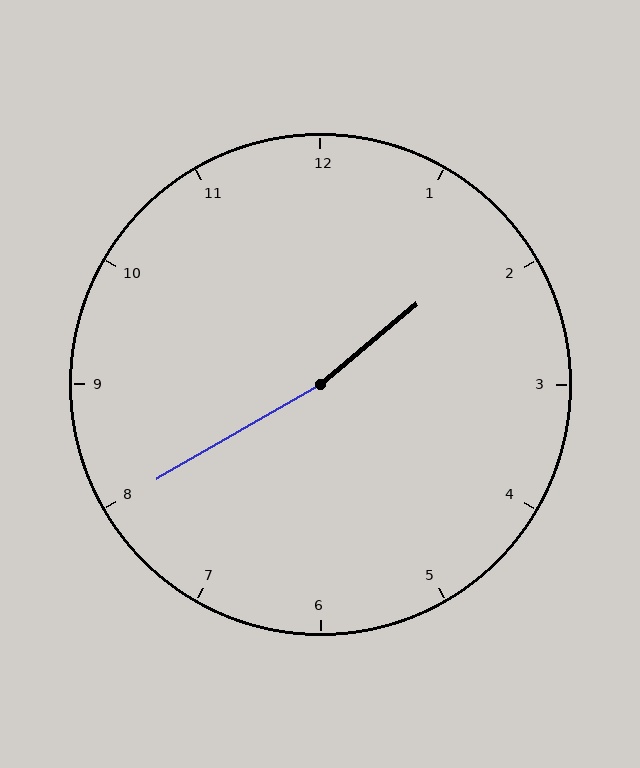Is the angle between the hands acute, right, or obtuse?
It is obtuse.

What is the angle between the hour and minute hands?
Approximately 170 degrees.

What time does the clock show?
1:40.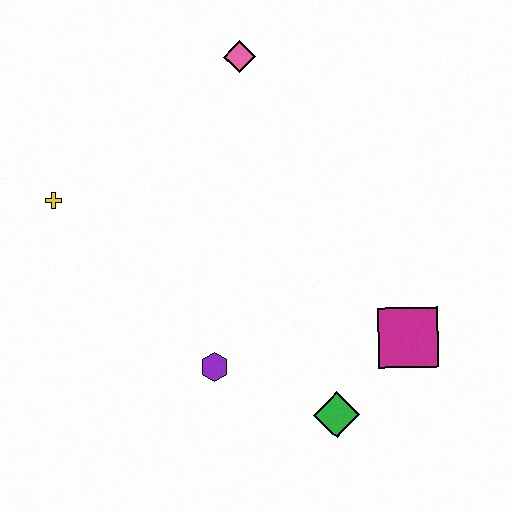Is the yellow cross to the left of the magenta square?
Yes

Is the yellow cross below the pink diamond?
Yes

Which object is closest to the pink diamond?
The yellow cross is closest to the pink diamond.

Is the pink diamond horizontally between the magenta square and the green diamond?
No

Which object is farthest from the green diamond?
The pink diamond is farthest from the green diamond.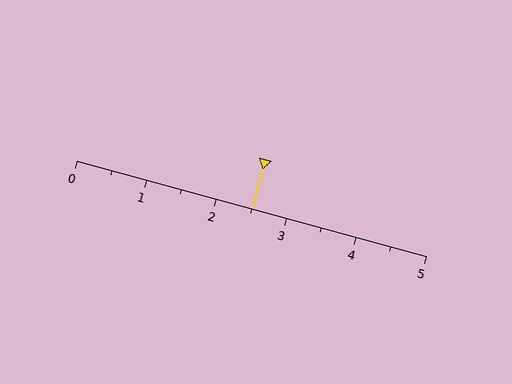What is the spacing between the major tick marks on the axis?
The major ticks are spaced 1 apart.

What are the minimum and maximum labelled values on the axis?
The axis runs from 0 to 5.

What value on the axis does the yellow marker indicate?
The marker indicates approximately 2.5.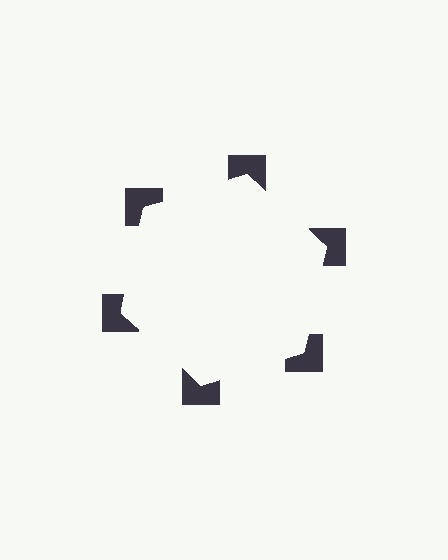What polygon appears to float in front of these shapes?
An illusory hexagon — its edges are inferred from the aligned wedge cuts in the notched squares, not physically drawn.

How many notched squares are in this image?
There are 6 — one at each vertex of the illusory hexagon.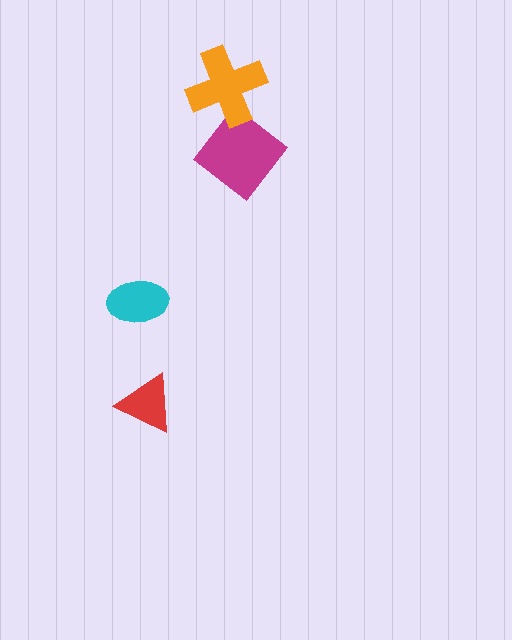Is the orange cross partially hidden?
No, no other shape covers it.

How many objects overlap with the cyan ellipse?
0 objects overlap with the cyan ellipse.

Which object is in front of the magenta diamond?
The orange cross is in front of the magenta diamond.